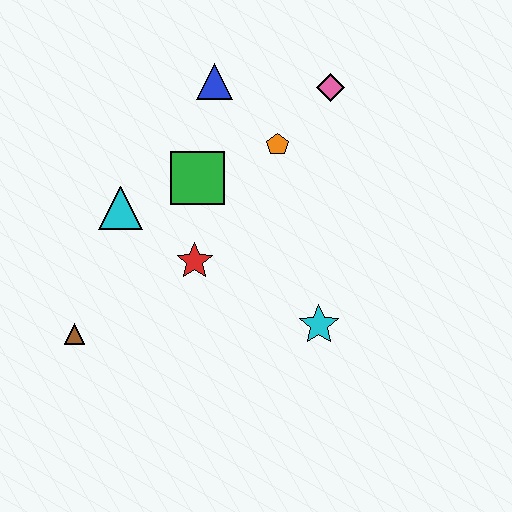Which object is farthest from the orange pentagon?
The brown triangle is farthest from the orange pentagon.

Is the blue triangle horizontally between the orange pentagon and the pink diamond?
No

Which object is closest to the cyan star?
The red star is closest to the cyan star.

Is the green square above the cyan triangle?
Yes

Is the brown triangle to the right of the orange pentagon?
No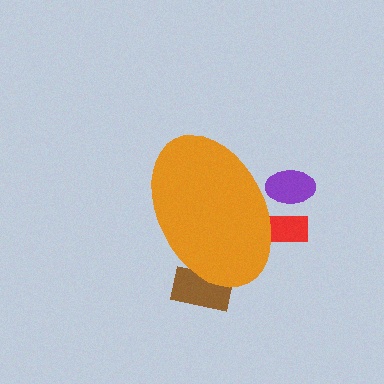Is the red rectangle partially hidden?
Yes, the red rectangle is partially hidden behind the orange ellipse.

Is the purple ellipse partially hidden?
Yes, the purple ellipse is partially hidden behind the orange ellipse.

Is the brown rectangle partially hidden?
Yes, the brown rectangle is partially hidden behind the orange ellipse.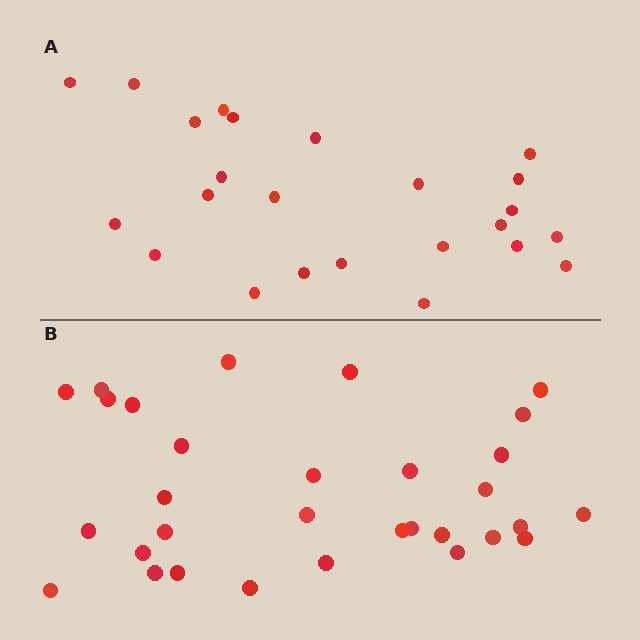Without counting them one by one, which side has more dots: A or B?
Region B (the bottom region) has more dots.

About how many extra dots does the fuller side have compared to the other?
Region B has roughly 8 or so more dots than region A.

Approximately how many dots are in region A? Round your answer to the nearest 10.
About 20 dots. (The exact count is 24, which rounds to 20.)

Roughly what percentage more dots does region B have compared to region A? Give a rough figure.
About 30% more.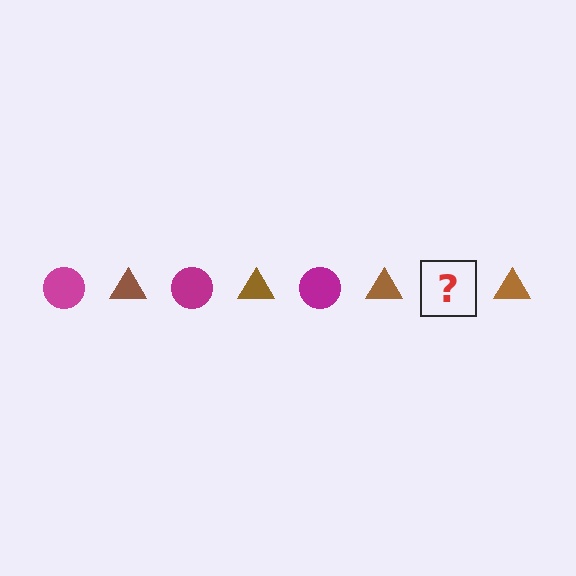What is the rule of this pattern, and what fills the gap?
The rule is that the pattern alternates between magenta circle and brown triangle. The gap should be filled with a magenta circle.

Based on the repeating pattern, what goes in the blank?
The blank should be a magenta circle.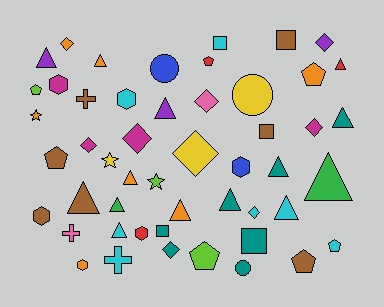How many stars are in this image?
There are 3 stars.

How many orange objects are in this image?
There are 7 orange objects.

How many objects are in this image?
There are 50 objects.